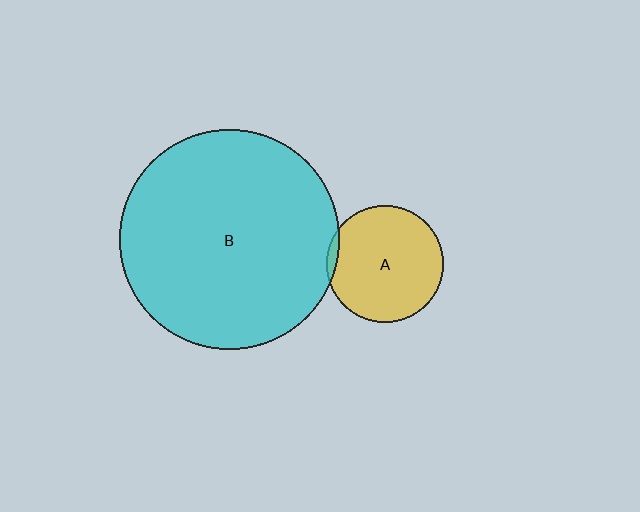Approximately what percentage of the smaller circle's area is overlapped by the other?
Approximately 5%.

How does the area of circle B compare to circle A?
Approximately 3.5 times.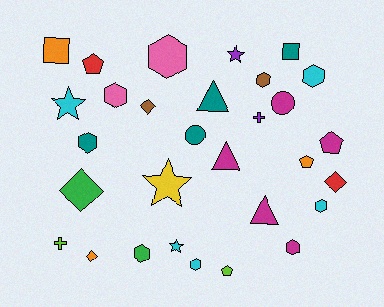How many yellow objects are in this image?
There is 1 yellow object.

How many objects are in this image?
There are 30 objects.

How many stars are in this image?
There are 4 stars.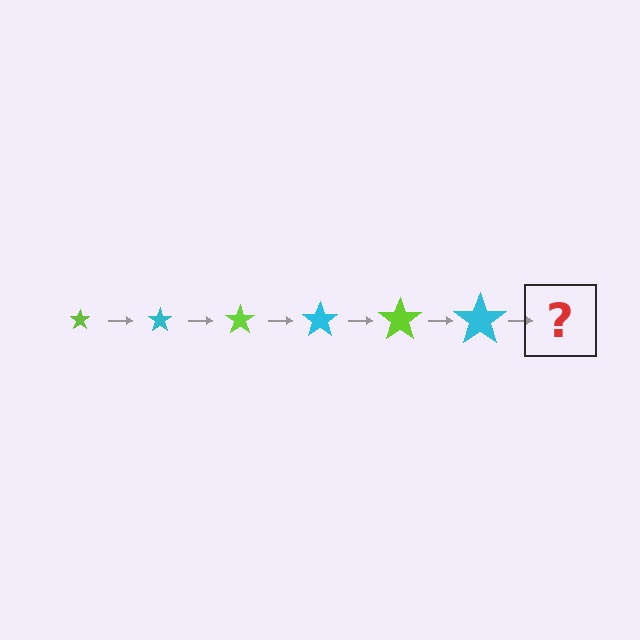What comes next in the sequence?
The next element should be a lime star, larger than the previous one.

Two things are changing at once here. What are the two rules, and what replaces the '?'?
The two rules are that the star grows larger each step and the color cycles through lime and cyan. The '?' should be a lime star, larger than the previous one.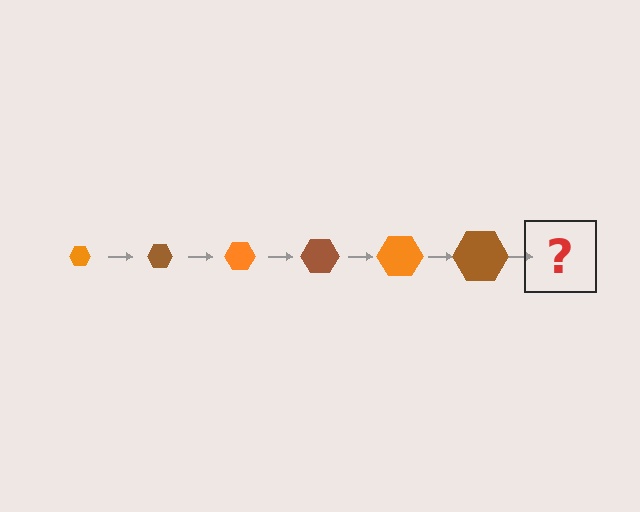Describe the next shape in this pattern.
It should be an orange hexagon, larger than the previous one.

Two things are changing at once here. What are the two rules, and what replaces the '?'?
The two rules are that the hexagon grows larger each step and the color cycles through orange and brown. The '?' should be an orange hexagon, larger than the previous one.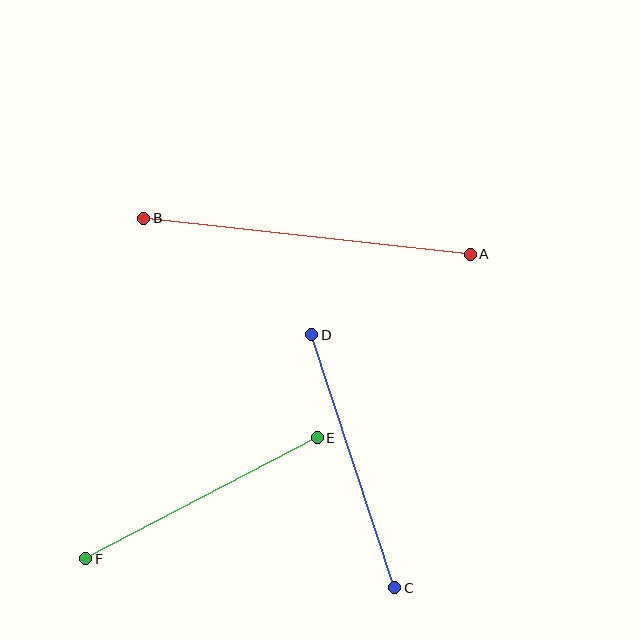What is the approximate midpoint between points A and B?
The midpoint is at approximately (307, 236) pixels.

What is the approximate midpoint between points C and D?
The midpoint is at approximately (353, 461) pixels.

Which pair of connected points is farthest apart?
Points A and B are farthest apart.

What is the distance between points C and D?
The distance is approximately 266 pixels.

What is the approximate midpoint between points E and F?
The midpoint is at approximately (201, 498) pixels.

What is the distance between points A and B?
The distance is approximately 328 pixels.